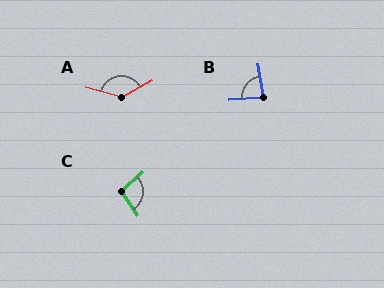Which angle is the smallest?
B, at approximately 85 degrees.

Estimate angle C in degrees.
Approximately 99 degrees.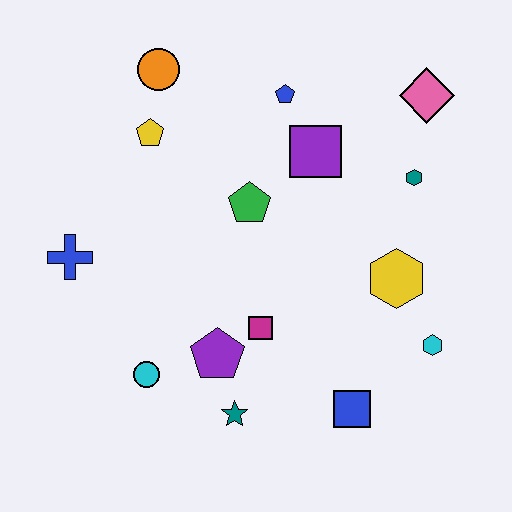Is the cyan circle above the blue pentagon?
No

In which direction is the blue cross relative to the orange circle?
The blue cross is below the orange circle.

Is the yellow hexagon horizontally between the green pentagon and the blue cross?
No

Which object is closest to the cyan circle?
The purple pentagon is closest to the cyan circle.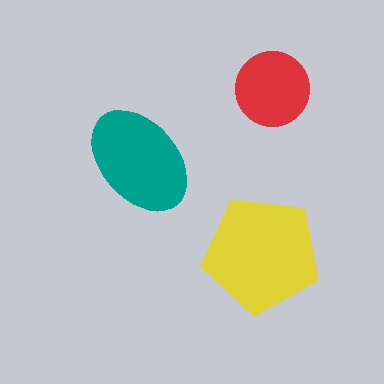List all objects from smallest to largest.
The red circle, the teal ellipse, the yellow pentagon.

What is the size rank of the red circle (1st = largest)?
3rd.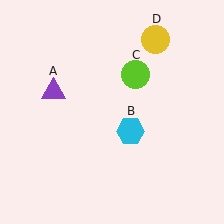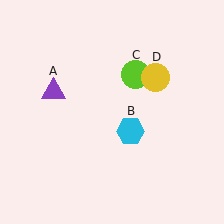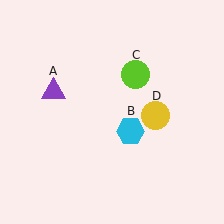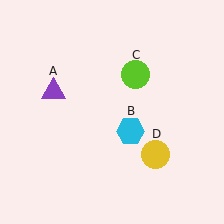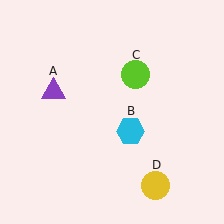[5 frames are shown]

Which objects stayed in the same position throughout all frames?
Purple triangle (object A) and cyan hexagon (object B) and lime circle (object C) remained stationary.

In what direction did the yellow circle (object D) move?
The yellow circle (object D) moved down.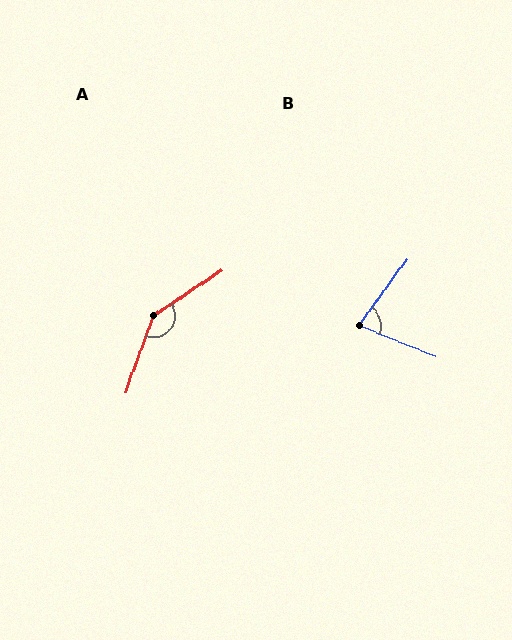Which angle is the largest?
A, at approximately 143 degrees.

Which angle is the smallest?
B, at approximately 75 degrees.